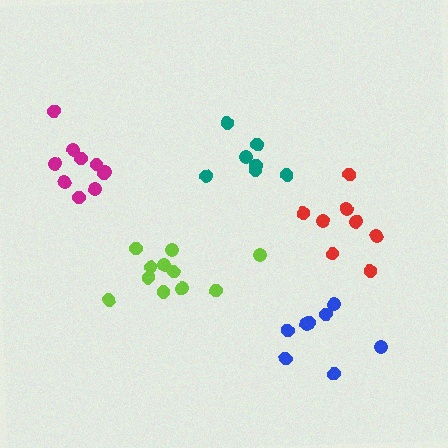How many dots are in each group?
Group 1: 11 dots, Group 2: 7 dots, Group 3: 8 dots, Group 4: 10 dots, Group 5: 8 dots (44 total).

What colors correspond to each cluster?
The clusters are colored: lime, teal, red, magenta, blue.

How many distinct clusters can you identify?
There are 5 distinct clusters.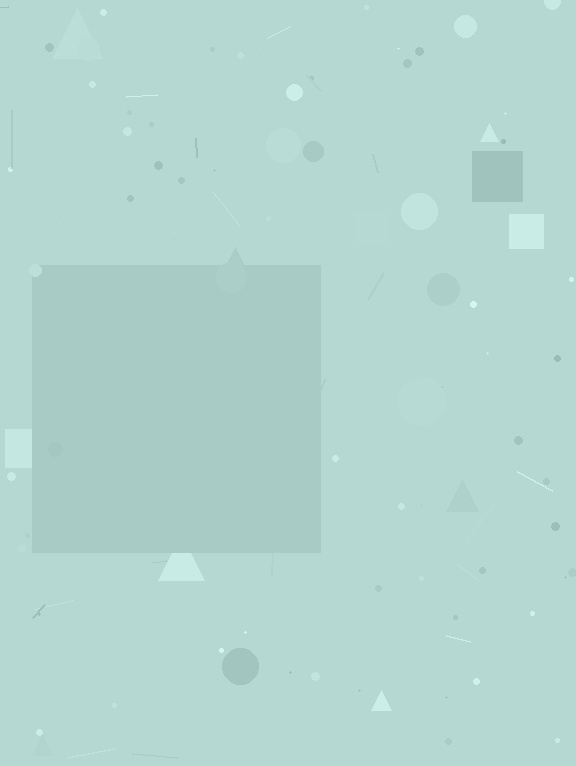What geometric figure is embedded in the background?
A square is embedded in the background.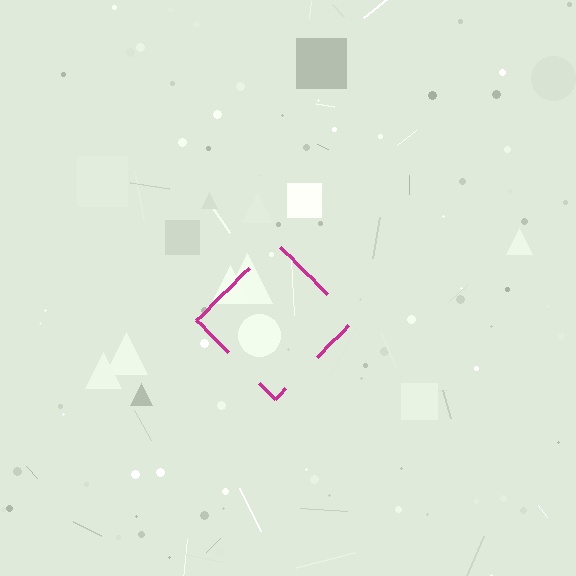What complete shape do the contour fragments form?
The contour fragments form a diamond.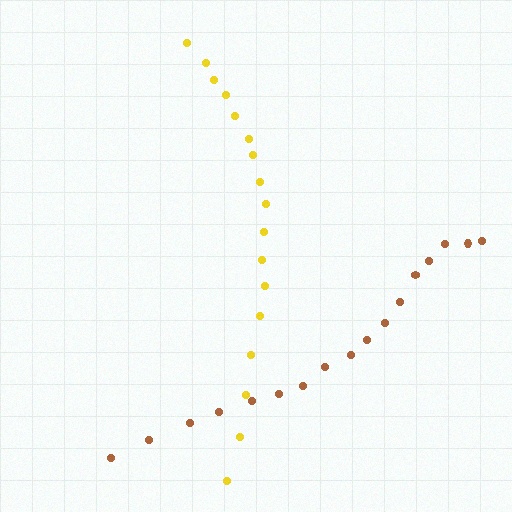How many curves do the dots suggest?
There are 2 distinct paths.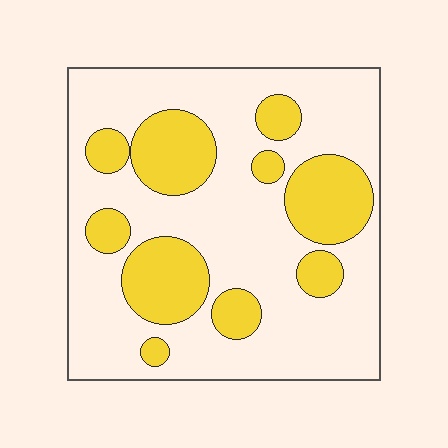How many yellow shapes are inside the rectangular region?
10.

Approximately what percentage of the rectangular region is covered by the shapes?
Approximately 30%.